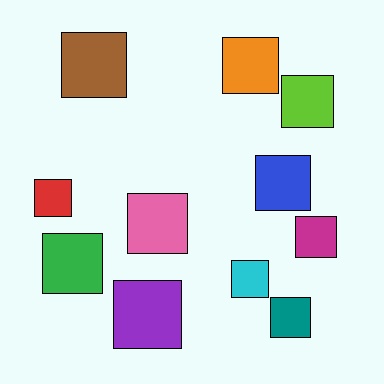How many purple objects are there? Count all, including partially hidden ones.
There is 1 purple object.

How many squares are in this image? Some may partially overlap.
There are 11 squares.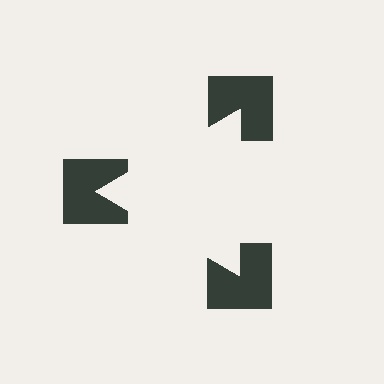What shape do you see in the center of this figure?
An illusory triangle — its edges are inferred from the aligned wedge cuts in the notched squares, not physically drawn.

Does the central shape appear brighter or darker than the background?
It typically appears slightly brighter than the background, even though no actual brightness change is drawn.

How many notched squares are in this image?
There are 3 — one at each vertex of the illusory triangle.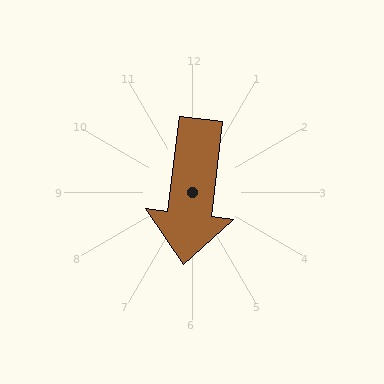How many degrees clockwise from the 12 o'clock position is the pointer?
Approximately 187 degrees.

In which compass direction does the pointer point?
South.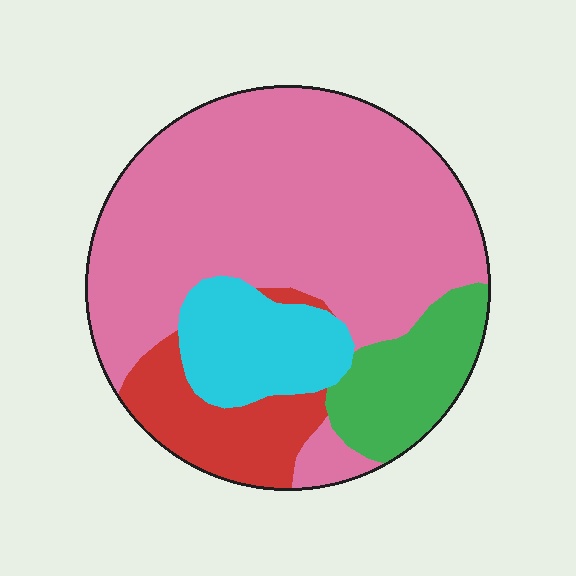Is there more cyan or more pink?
Pink.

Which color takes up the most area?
Pink, at roughly 60%.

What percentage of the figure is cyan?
Cyan takes up about one eighth (1/8) of the figure.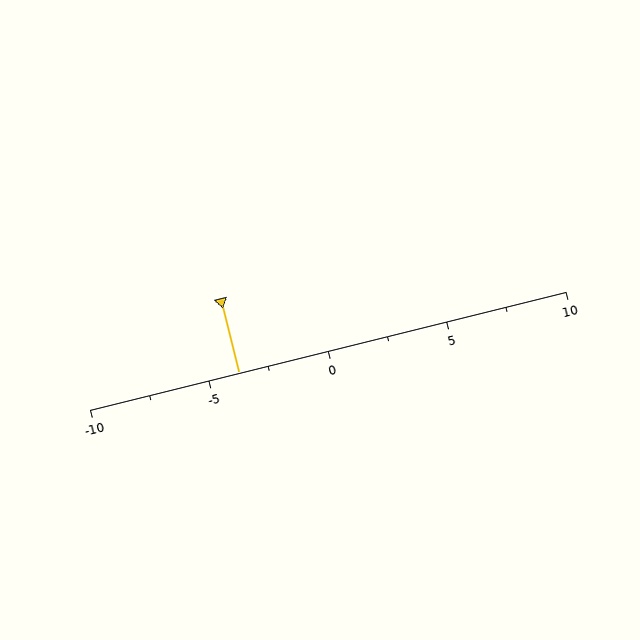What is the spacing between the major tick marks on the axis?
The major ticks are spaced 5 apart.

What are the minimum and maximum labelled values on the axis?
The axis runs from -10 to 10.